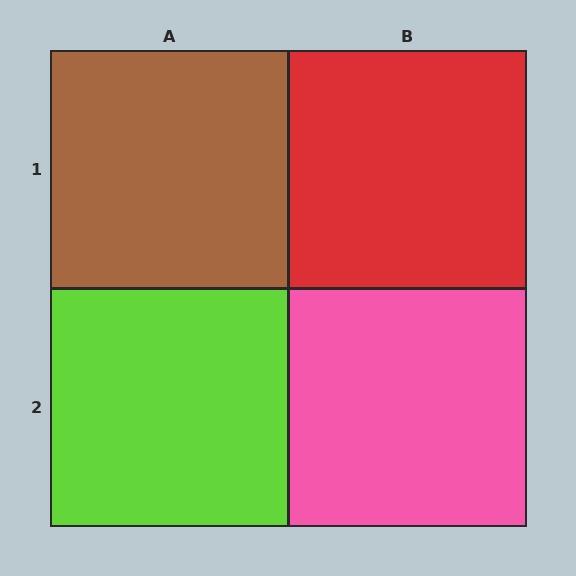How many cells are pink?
1 cell is pink.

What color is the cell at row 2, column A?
Lime.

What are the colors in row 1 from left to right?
Brown, red.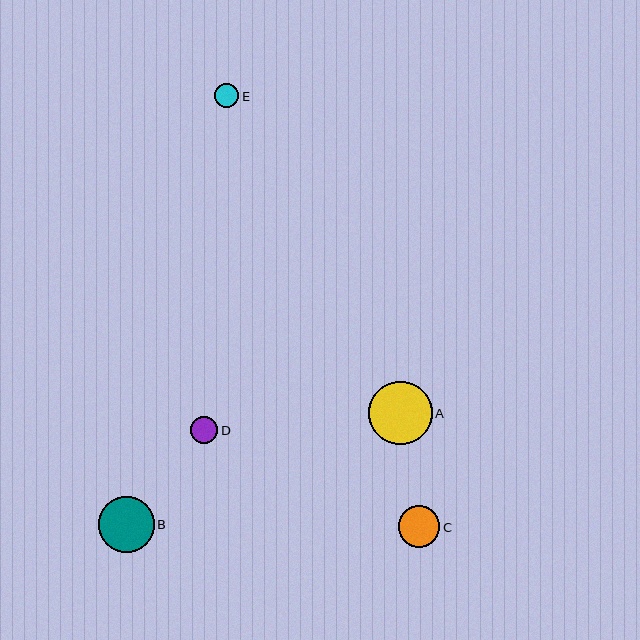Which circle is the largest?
Circle A is the largest with a size of approximately 63 pixels.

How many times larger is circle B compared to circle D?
Circle B is approximately 2.0 times the size of circle D.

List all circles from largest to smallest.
From largest to smallest: A, B, C, D, E.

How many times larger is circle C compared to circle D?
Circle C is approximately 1.5 times the size of circle D.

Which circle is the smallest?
Circle E is the smallest with a size of approximately 24 pixels.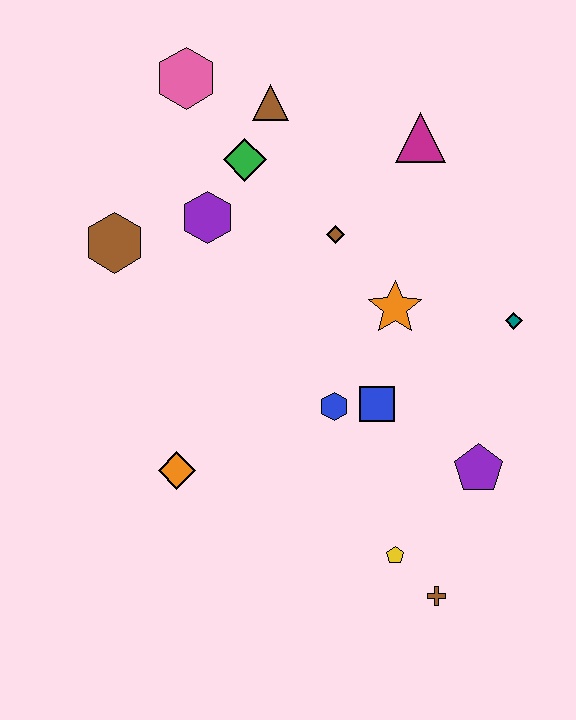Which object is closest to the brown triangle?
The green diamond is closest to the brown triangle.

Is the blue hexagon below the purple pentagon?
No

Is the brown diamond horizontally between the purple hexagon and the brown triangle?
No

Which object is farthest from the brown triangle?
The brown cross is farthest from the brown triangle.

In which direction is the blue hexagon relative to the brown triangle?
The blue hexagon is below the brown triangle.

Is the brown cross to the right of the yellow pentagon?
Yes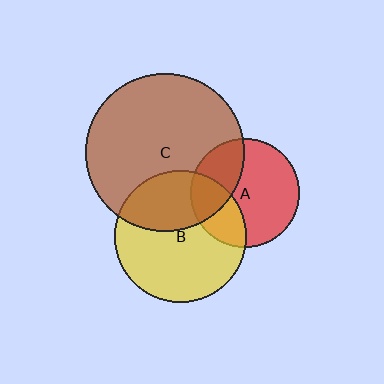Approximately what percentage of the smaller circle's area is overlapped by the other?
Approximately 30%.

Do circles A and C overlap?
Yes.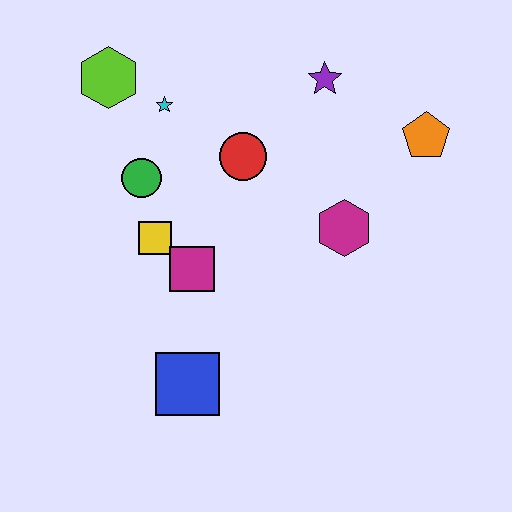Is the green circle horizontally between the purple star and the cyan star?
No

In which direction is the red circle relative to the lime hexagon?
The red circle is to the right of the lime hexagon.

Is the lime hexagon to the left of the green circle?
Yes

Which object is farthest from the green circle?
The orange pentagon is farthest from the green circle.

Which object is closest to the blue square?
The magenta square is closest to the blue square.